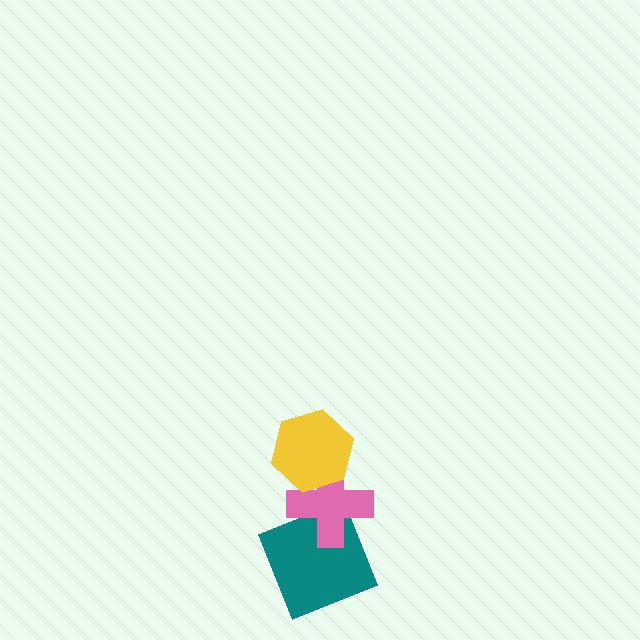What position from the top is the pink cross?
The pink cross is 2nd from the top.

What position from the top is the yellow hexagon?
The yellow hexagon is 1st from the top.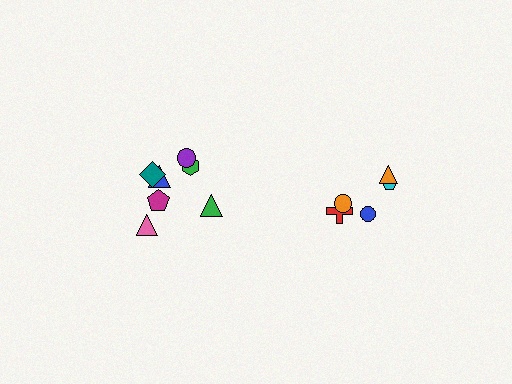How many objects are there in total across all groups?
There are 12 objects.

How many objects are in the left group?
There are 7 objects.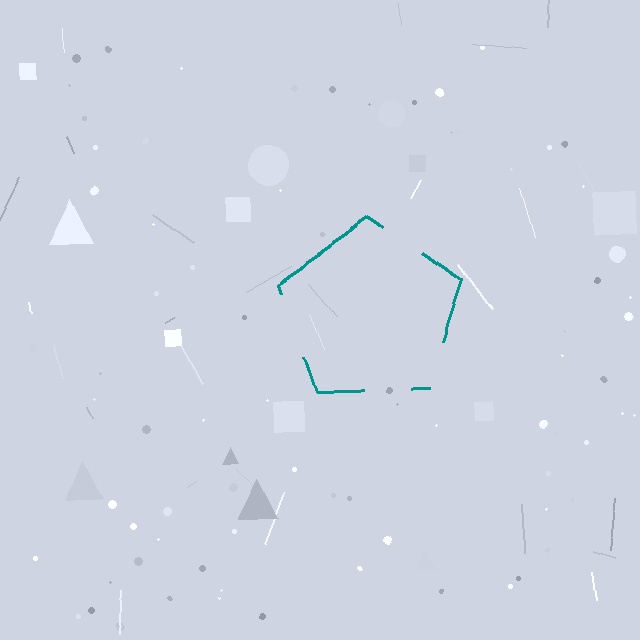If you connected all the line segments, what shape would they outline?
They would outline a pentagon.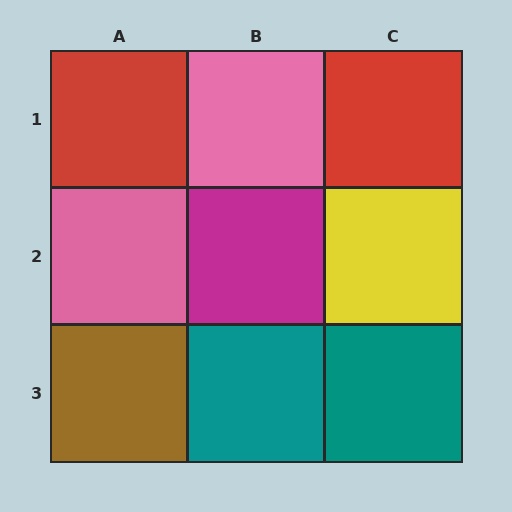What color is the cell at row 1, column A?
Red.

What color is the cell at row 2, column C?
Yellow.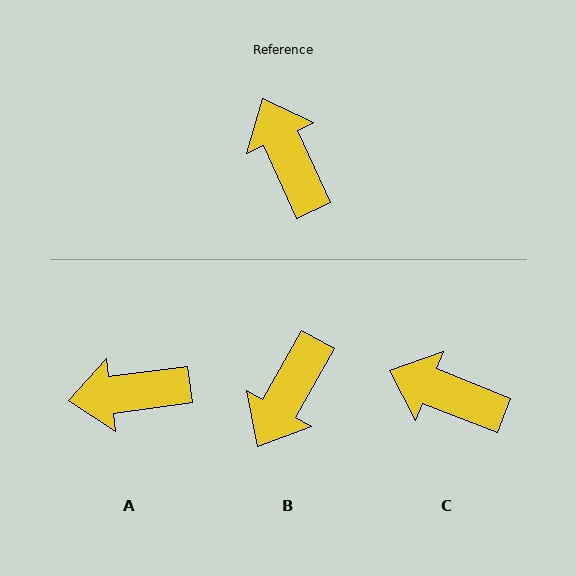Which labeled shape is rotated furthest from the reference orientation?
B, about 126 degrees away.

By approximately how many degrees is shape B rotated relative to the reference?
Approximately 126 degrees counter-clockwise.